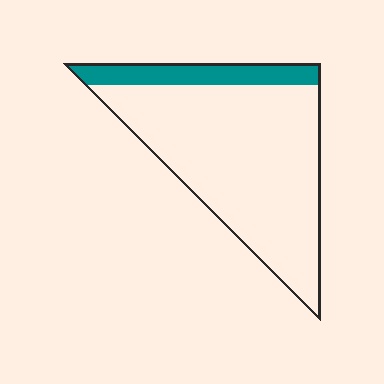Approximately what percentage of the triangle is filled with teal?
Approximately 15%.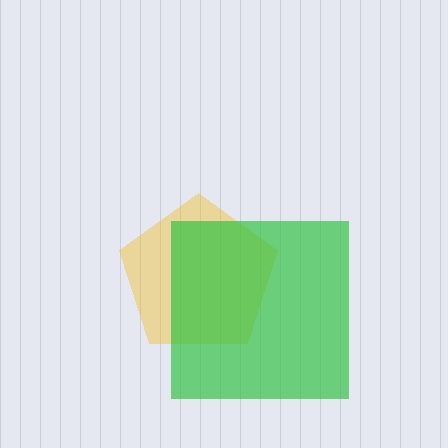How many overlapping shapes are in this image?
There are 2 overlapping shapes in the image.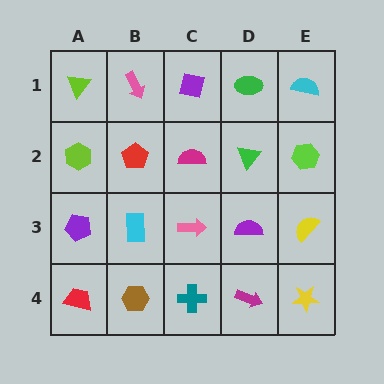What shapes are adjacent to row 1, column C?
A magenta semicircle (row 2, column C), a pink arrow (row 1, column B), a green ellipse (row 1, column D).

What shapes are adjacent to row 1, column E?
A lime hexagon (row 2, column E), a green ellipse (row 1, column D).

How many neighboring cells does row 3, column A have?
3.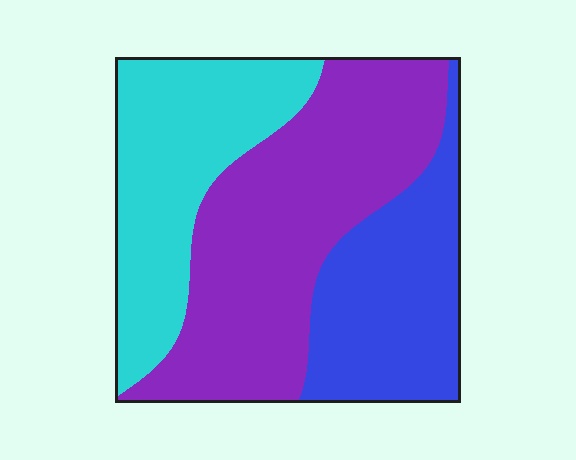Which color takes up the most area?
Purple, at roughly 45%.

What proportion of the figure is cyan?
Cyan covers roughly 30% of the figure.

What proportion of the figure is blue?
Blue covers 26% of the figure.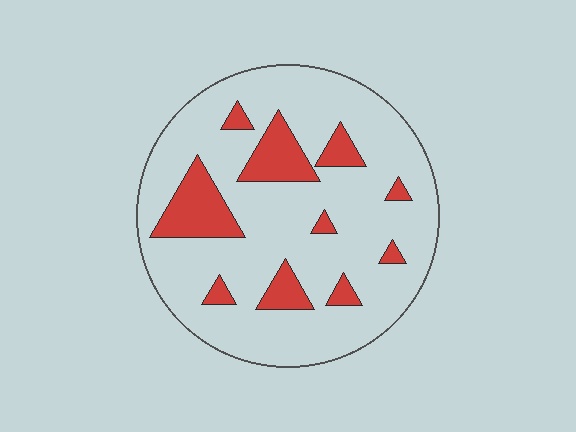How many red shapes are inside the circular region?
10.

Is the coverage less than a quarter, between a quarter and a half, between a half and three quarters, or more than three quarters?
Less than a quarter.